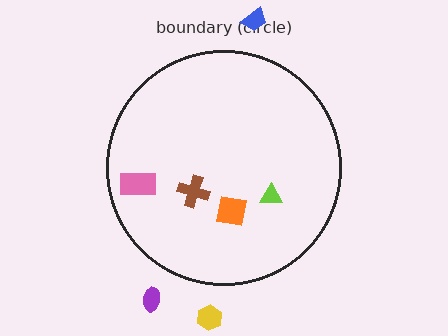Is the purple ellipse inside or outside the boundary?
Outside.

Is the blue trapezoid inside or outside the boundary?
Outside.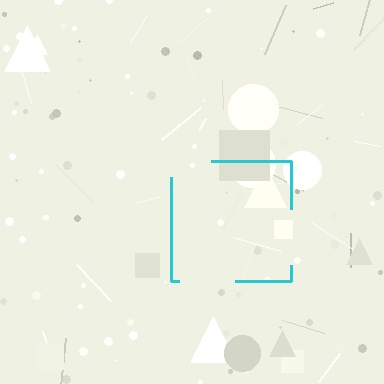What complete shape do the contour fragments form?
The contour fragments form a square.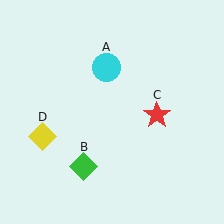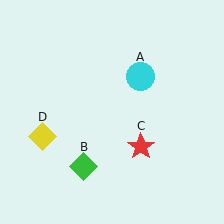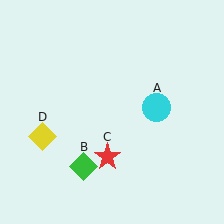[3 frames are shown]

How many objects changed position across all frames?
2 objects changed position: cyan circle (object A), red star (object C).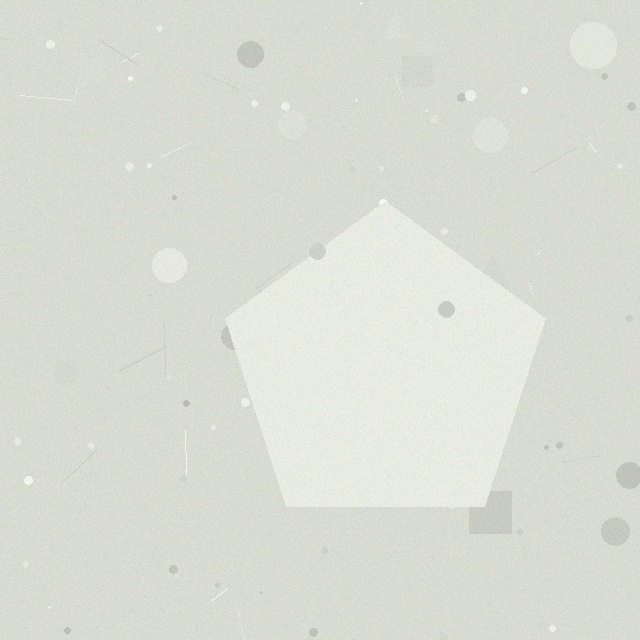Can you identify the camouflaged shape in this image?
The camouflaged shape is a pentagon.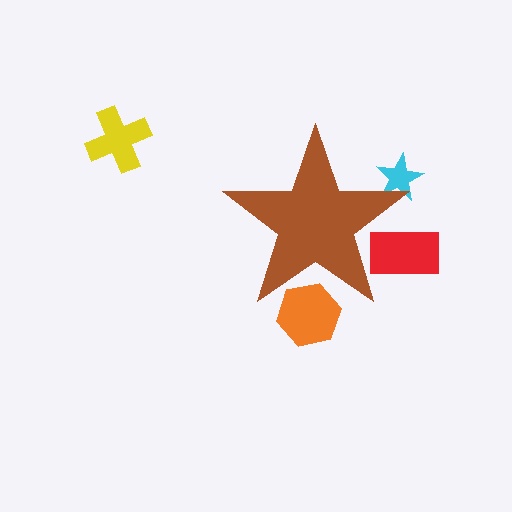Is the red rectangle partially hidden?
Yes, the red rectangle is partially hidden behind the brown star.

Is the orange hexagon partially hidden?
Yes, the orange hexagon is partially hidden behind the brown star.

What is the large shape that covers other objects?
A brown star.